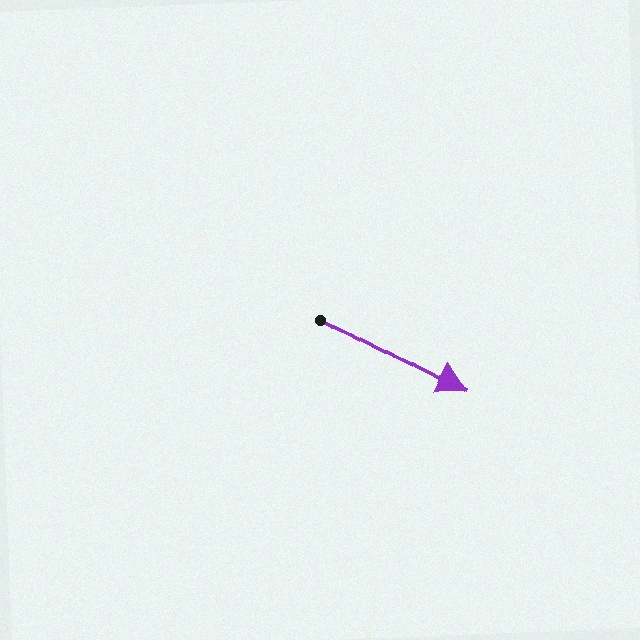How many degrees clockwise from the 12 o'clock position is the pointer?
Approximately 118 degrees.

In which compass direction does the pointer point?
Southeast.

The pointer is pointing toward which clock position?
Roughly 4 o'clock.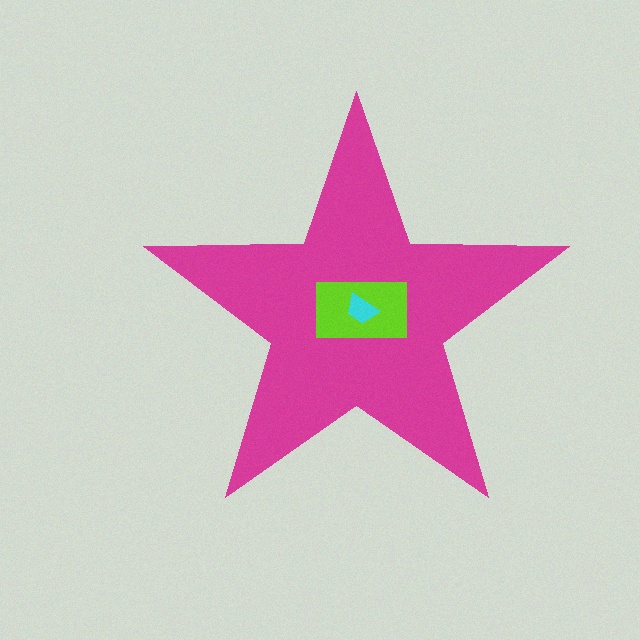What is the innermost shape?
The cyan trapezoid.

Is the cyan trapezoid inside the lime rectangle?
Yes.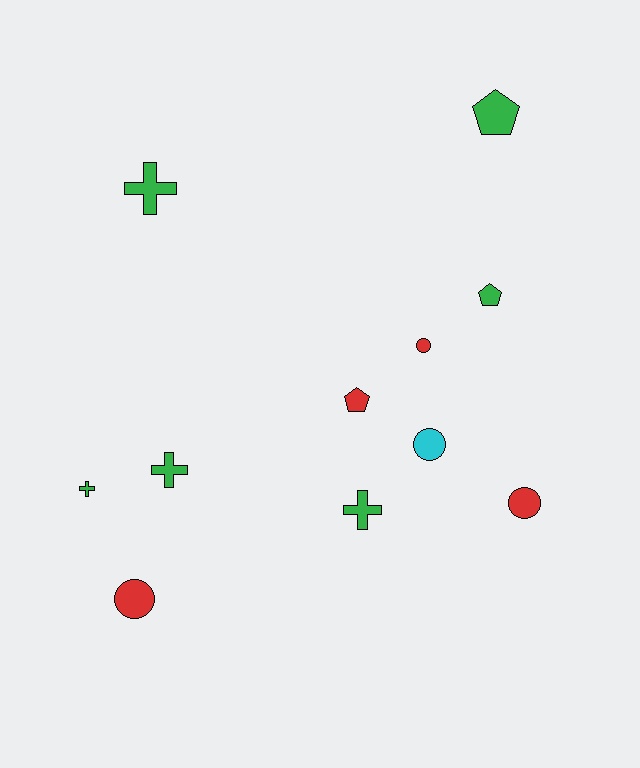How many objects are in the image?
There are 11 objects.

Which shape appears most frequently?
Cross, with 4 objects.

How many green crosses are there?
There are 4 green crosses.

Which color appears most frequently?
Green, with 6 objects.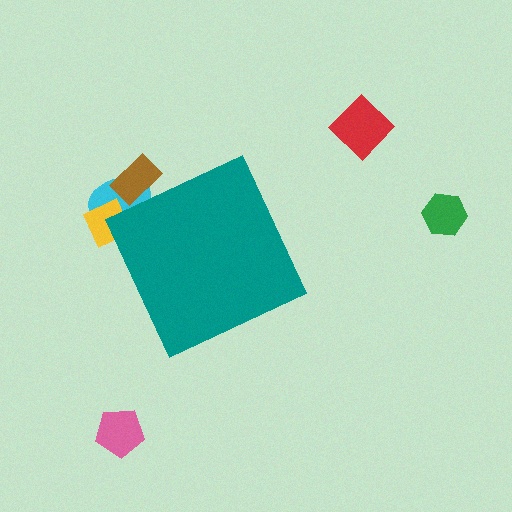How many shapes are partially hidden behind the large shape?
3 shapes are partially hidden.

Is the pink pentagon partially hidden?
No, the pink pentagon is fully visible.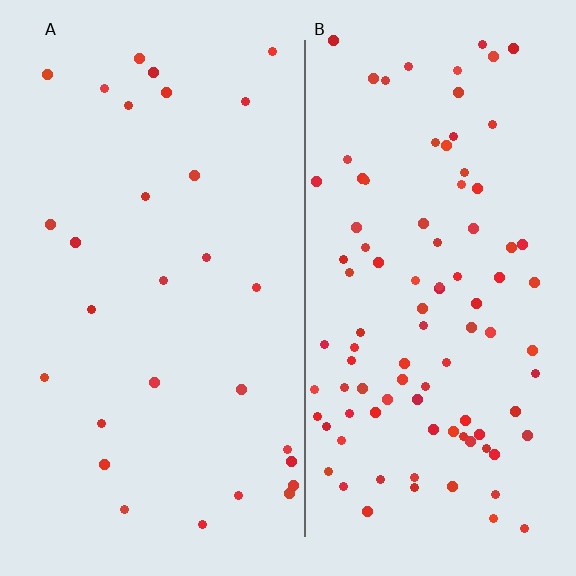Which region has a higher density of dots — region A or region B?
B (the right).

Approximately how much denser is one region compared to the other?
Approximately 3.3× — region B over region A.